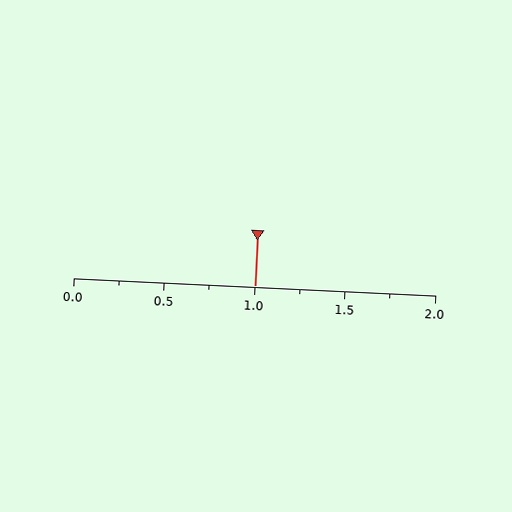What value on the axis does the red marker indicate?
The marker indicates approximately 1.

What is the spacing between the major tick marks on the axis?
The major ticks are spaced 0.5 apart.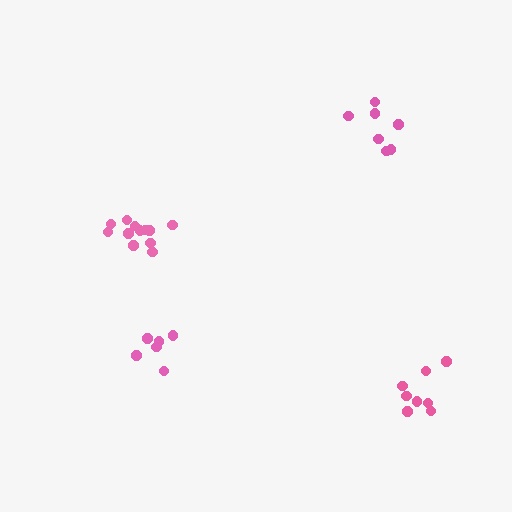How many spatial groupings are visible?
There are 4 spatial groupings.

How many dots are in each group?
Group 1: 6 dots, Group 2: 7 dots, Group 3: 12 dots, Group 4: 8 dots (33 total).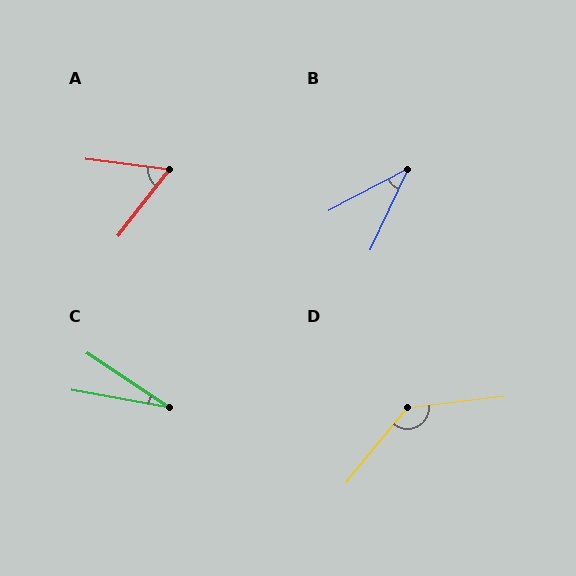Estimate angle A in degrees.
Approximately 60 degrees.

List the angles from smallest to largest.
C (24°), B (37°), A (60°), D (136°).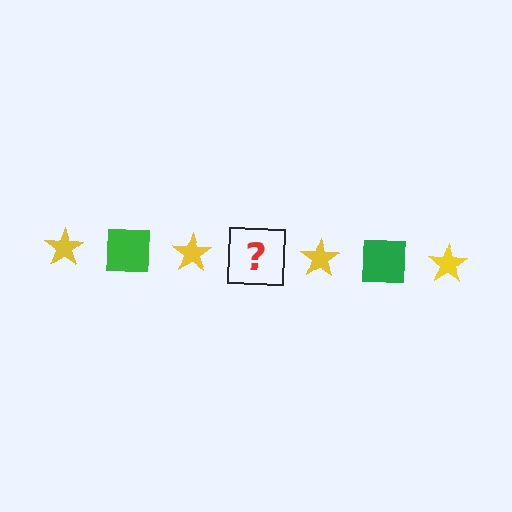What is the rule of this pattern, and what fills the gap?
The rule is that the pattern alternates between yellow star and green square. The gap should be filled with a green square.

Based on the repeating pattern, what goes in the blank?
The blank should be a green square.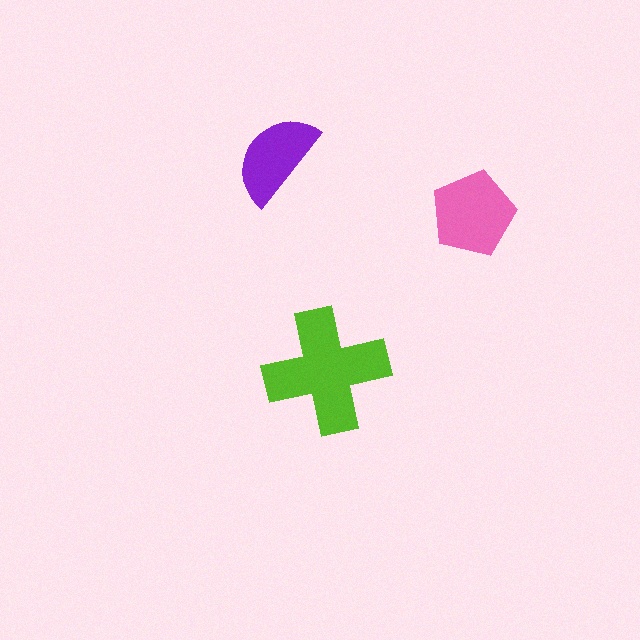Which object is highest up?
The purple semicircle is topmost.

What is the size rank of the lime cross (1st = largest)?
1st.